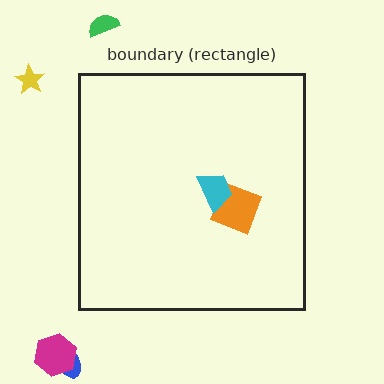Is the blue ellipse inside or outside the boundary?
Outside.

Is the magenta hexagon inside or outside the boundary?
Outside.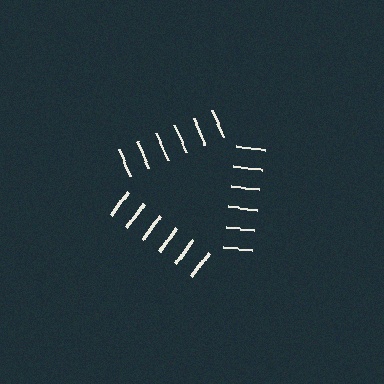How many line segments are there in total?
18 — 6 along each of the 3 edges.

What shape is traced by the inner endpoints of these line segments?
An illusory triangle — the line segments terminate on its edges but no continuous stroke is drawn.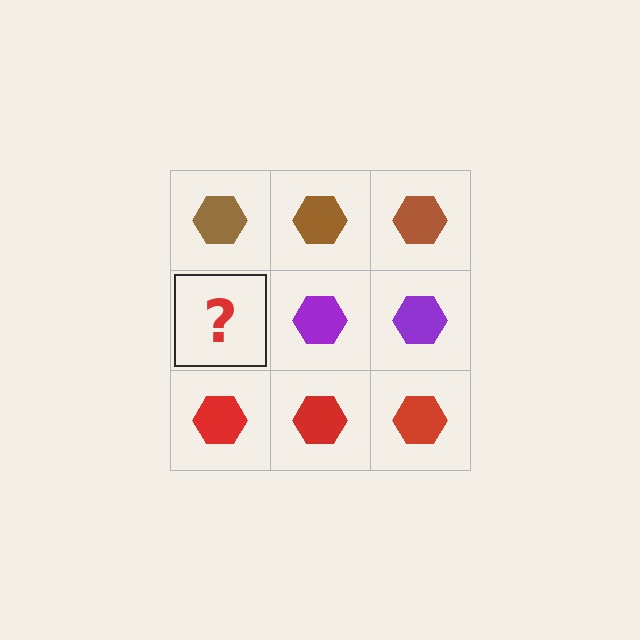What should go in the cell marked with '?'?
The missing cell should contain a purple hexagon.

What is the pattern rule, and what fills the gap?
The rule is that each row has a consistent color. The gap should be filled with a purple hexagon.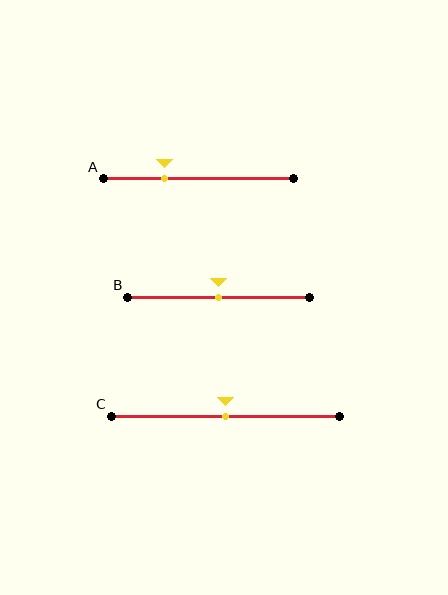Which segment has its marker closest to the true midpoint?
Segment B has its marker closest to the true midpoint.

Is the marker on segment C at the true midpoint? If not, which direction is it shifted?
Yes, the marker on segment C is at the true midpoint.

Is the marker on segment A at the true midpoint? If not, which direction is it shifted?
No, the marker on segment A is shifted to the left by about 18% of the segment length.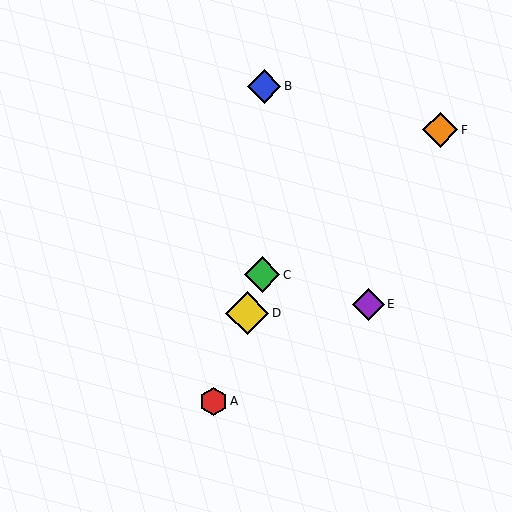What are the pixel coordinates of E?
Object E is at (368, 304).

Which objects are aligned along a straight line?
Objects A, C, D are aligned along a straight line.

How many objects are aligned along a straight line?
3 objects (A, C, D) are aligned along a straight line.